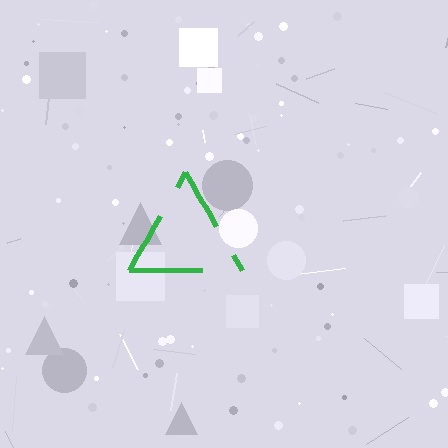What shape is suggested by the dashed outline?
The dashed outline suggests a triangle.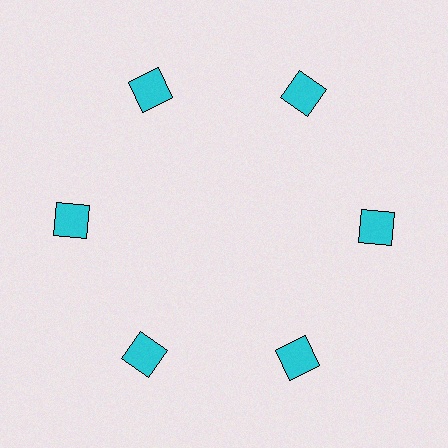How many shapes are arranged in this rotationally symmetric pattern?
There are 6 shapes, arranged in 6 groups of 1.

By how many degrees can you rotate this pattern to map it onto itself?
The pattern maps onto itself every 60 degrees of rotation.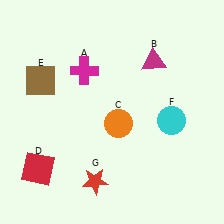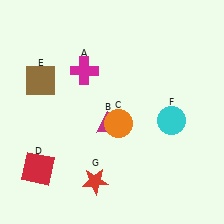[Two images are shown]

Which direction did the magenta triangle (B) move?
The magenta triangle (B) moved down.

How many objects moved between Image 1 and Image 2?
1 object moved between the two images.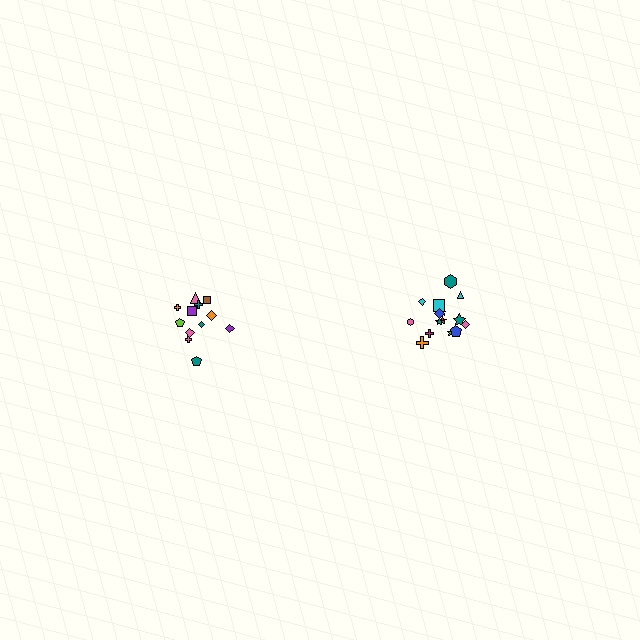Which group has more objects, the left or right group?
The right group.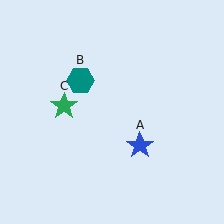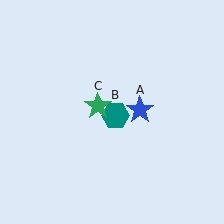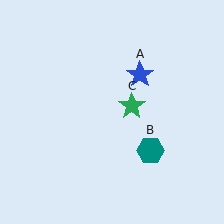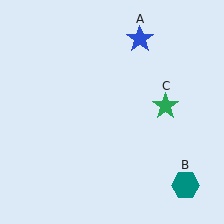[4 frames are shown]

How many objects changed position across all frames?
3 objects changed position: blue star (object A), teal hexagon (object B), green star (object C).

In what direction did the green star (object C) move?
The green star (object C) moved right.